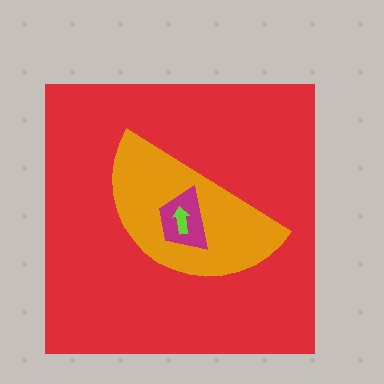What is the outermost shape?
The red square.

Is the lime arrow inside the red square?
Yes.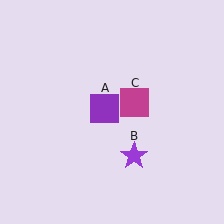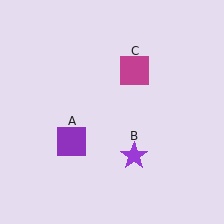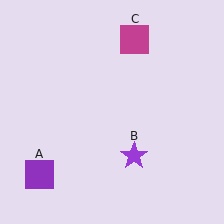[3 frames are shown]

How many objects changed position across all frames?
2 objects changed position: purple square (object A), magenta square (object C).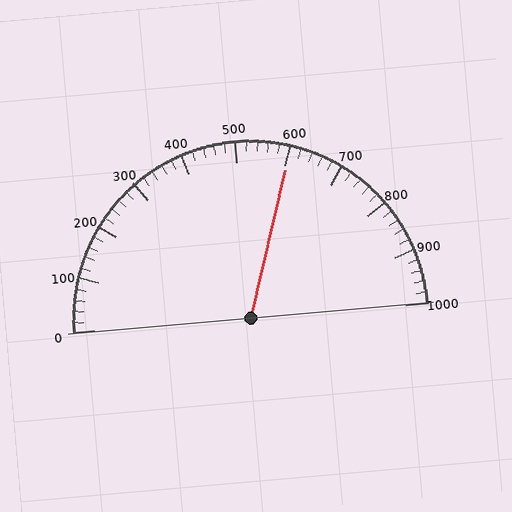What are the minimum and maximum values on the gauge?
The gauge ranges from 0 to 1000.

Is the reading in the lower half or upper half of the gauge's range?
The reading is in the upper half of the range (0 to 1000).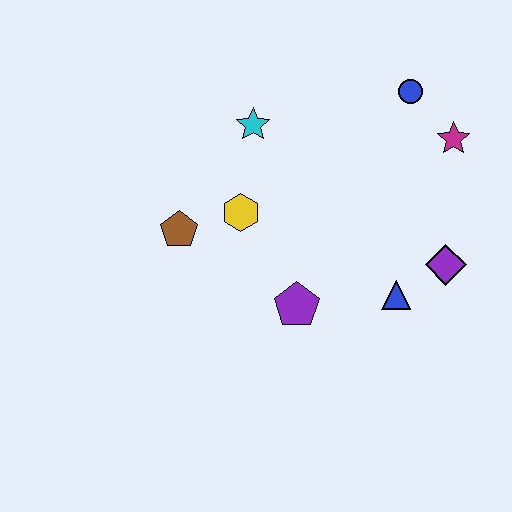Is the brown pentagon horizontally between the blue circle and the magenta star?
No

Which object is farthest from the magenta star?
The brown pentagon is farthest from the magenta star.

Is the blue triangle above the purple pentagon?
Yes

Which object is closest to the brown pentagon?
The yellow hexagon is closest to the brown pentagon.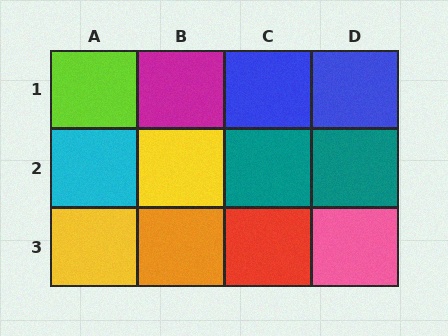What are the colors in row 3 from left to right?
Yellow, orange, red, pink.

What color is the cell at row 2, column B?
Yellow.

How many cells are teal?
2 cells are teal.